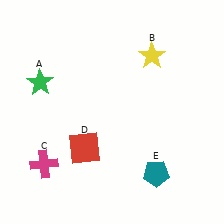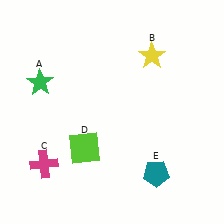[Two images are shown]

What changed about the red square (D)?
In Image 1, D is red. In Image 2, it changed to lime.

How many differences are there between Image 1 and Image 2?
There is 1 difference between the two images.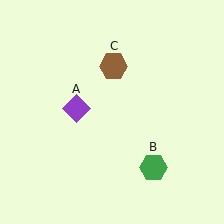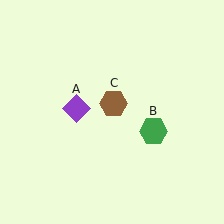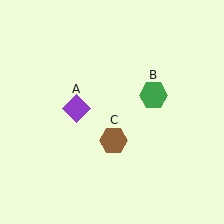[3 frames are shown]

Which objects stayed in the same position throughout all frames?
Purple diamond (object A) remained stationary.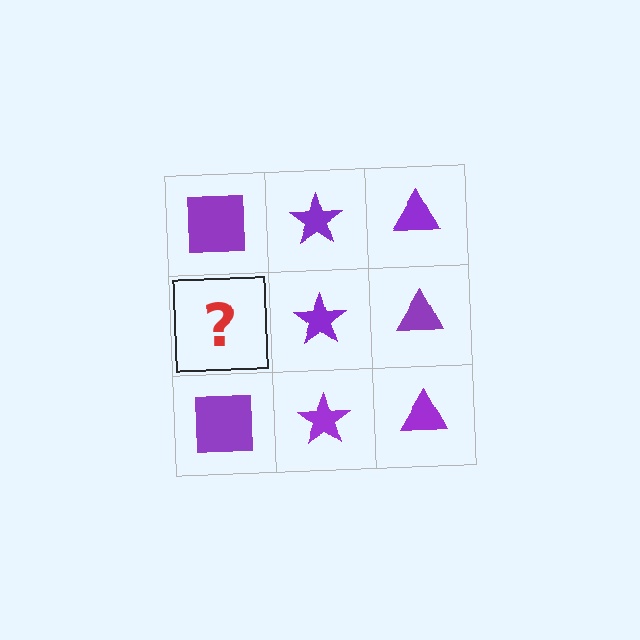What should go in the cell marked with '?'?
The missing cell should contain a purple square.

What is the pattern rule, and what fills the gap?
The rule is that each column has a consistent shape. The gap should be filled with a purple square.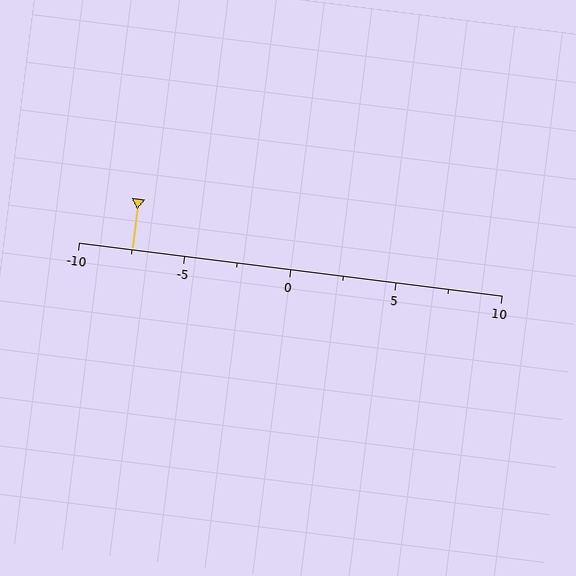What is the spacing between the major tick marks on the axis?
The major ticks are spaced 5 apart.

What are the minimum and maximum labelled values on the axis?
The axis runs from -10 to 10.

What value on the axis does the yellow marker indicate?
The marker indicates approximately -7.5.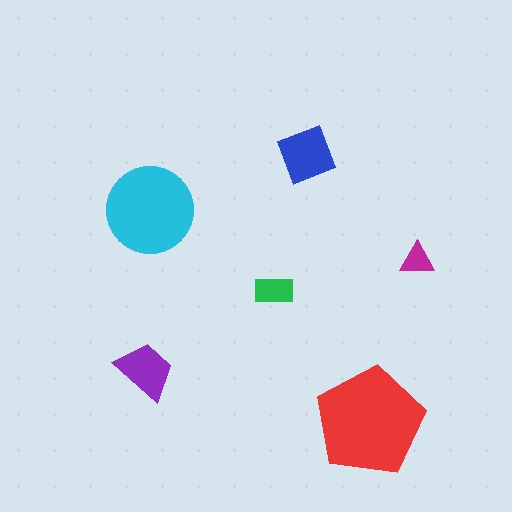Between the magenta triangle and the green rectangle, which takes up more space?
The green rectangle.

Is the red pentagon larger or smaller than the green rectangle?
Larger.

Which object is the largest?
The red pentagon.